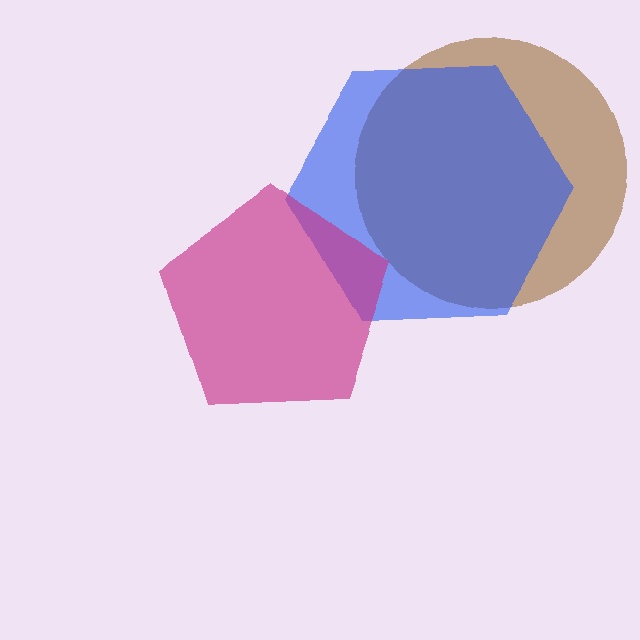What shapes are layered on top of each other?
The layered shapes are: a brown circle, a blue hexagon, a magenta pentagon.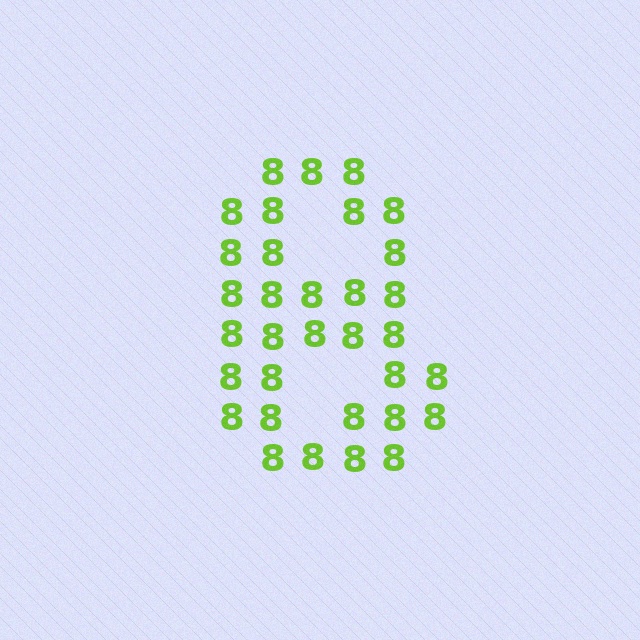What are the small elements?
The small elements are digit 8's.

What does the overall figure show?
The overall figure shows the digit 8.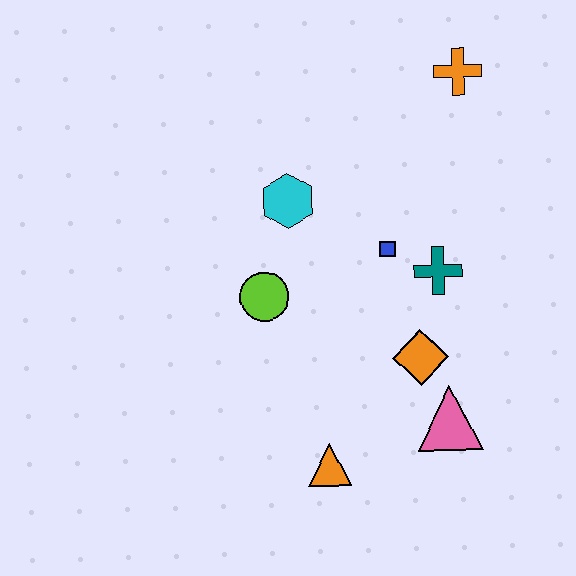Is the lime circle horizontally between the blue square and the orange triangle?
No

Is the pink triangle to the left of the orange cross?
Yes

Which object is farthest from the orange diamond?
The orange cross is farthest from the orange diamond.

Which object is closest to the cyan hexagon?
The lime circle is closest to the cyan hexagon.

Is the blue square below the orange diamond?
No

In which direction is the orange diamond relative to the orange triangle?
The orange diamond is above the orange triangle.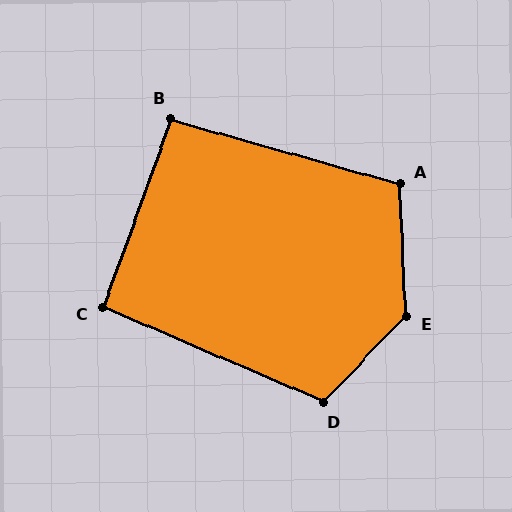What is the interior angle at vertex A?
Approximately 108 degrees (obtuse).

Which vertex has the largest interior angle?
E, at approximately 134 degrees.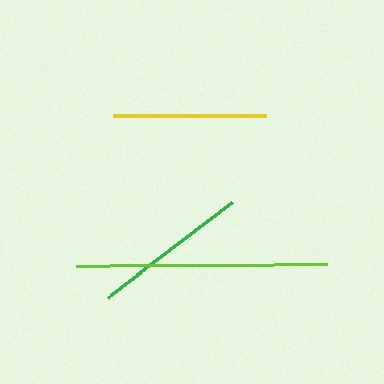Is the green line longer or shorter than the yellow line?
The green line is longer than the yellow line.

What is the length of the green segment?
The green segment is approximately 158 pixels long.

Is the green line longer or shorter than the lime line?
The lime line is longer than the green line.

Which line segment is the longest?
The lime line is the longest at approximately 251 pixels.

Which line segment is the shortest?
The yellow line is the shortest at approximately 153 pixels.